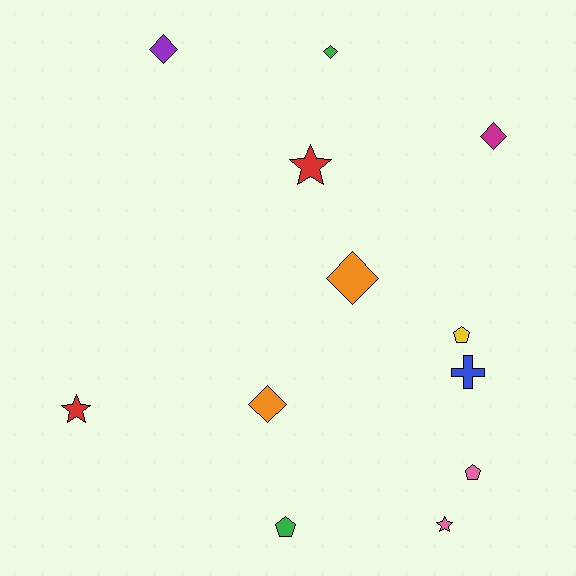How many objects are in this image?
There are 12 objects.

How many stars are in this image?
There are 3 stars.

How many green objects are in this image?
There are 2 green objects.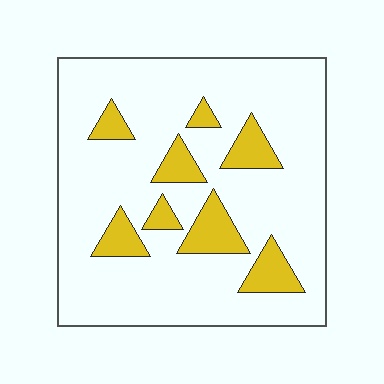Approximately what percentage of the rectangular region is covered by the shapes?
Approximately 15%.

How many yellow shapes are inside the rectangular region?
8.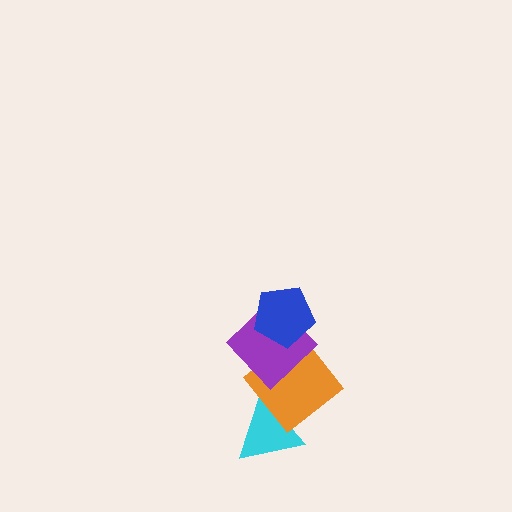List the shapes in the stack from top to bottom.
From top to bottom: the blue pentagon, the purple diamond, the orange diamond, the cyan triangle.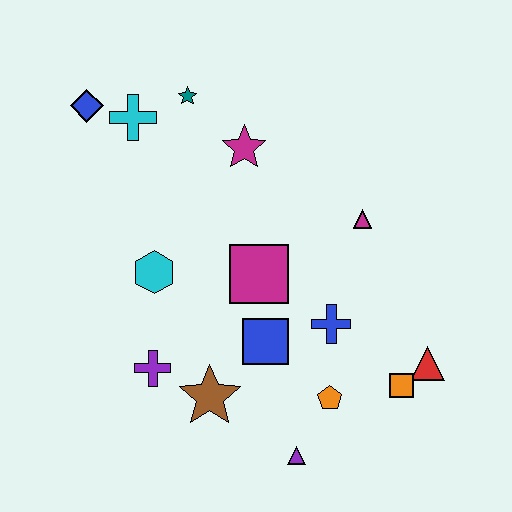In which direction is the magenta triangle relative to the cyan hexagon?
The magenta triangle is to the right of the cyan hexagon.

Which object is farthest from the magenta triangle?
The blue diamond is farthest from the magenta triangle.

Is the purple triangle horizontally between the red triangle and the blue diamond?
Yes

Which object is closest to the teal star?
The cyan cross is closest to the teal star.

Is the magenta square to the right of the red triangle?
No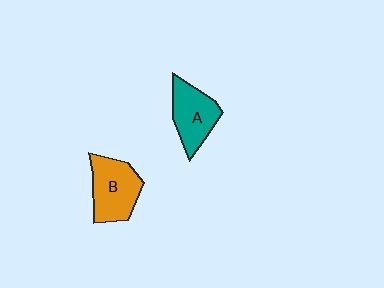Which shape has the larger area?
Shape B (orange).